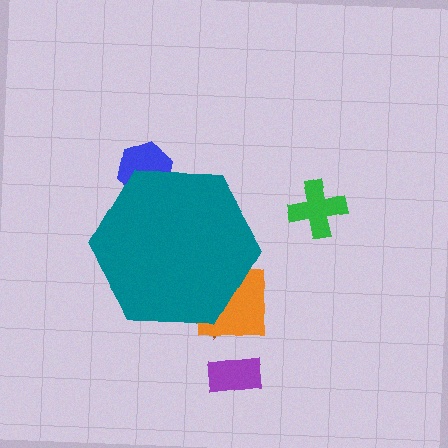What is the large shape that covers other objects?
A teal hexagon.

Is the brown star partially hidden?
Yes, the brown star is partially hidden behind the teal hexagon.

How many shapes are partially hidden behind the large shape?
3 shapes are partially hidden.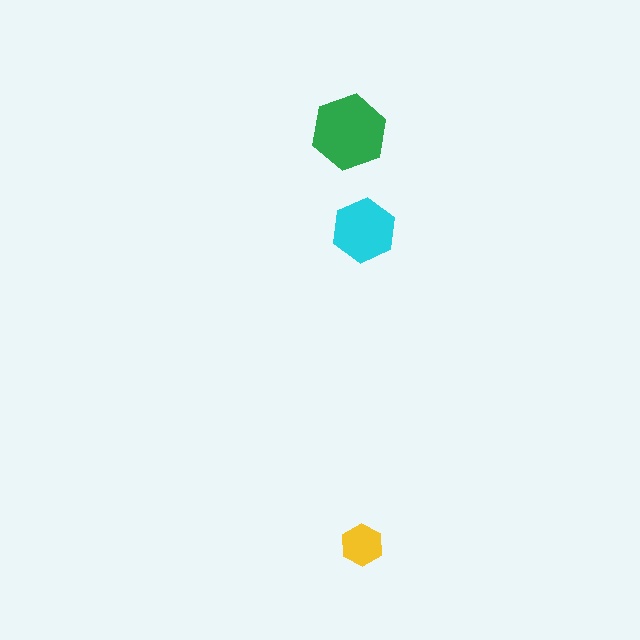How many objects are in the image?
There are 3 objects in the image.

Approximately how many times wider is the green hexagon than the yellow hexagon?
About 2 times wider.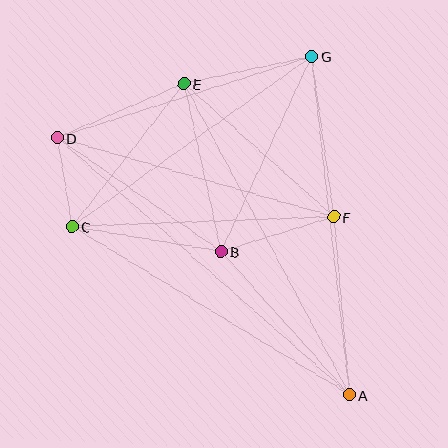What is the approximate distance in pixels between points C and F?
The distance between C and F is approximately 262 pixels.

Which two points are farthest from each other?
Points A and D are farthest from each other.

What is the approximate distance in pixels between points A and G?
The distance between A and G is approximately 341 pixels.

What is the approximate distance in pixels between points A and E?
The distance between A and E is approximately 353 pixels.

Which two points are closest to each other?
Points C and D are closest to each other.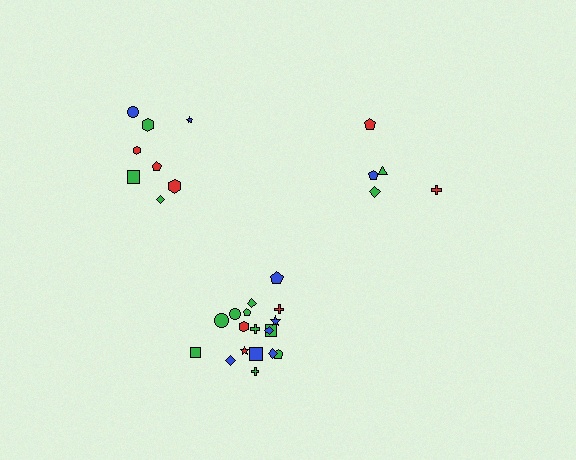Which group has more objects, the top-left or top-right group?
The top-left group.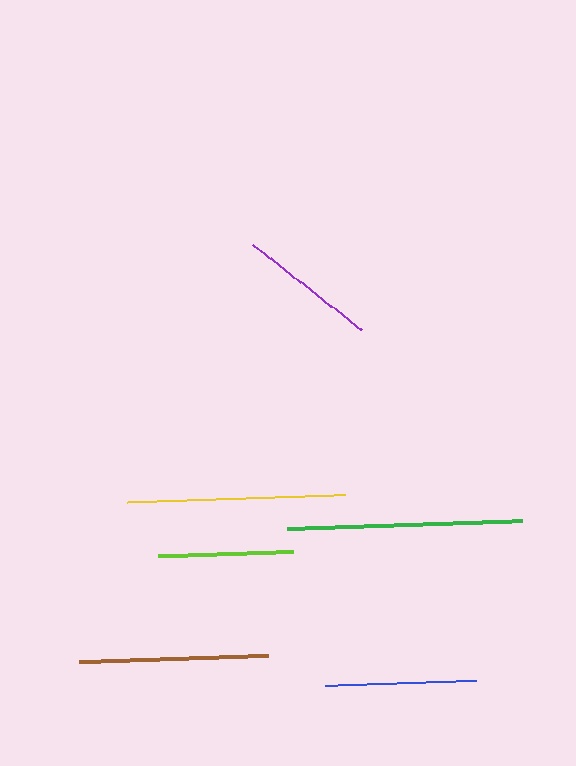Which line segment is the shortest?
The lime line is the shortest at approximately 135 pixels.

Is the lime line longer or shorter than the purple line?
The purple line is longer than the lime line.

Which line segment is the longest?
The green line is the longest at approximately 236 pixels.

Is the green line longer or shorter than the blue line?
The green line is longer than the blue line.